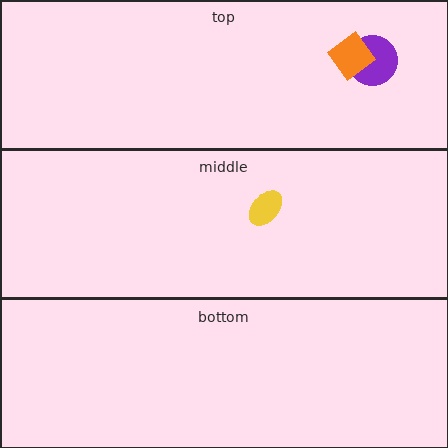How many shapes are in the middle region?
1.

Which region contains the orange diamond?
The top region.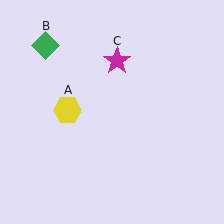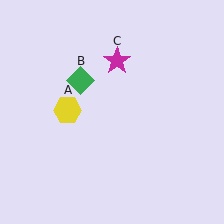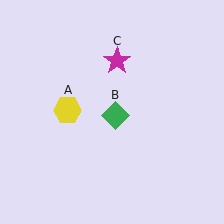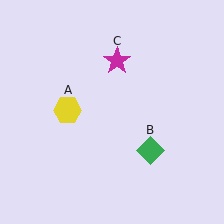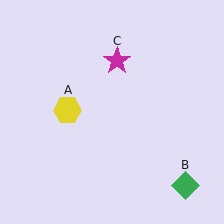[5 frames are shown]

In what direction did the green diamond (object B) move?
The green diamond (object B) moved down and to the right.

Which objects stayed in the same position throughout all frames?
Yellow hexagon (object A) and magenta star (object C) remained stationary.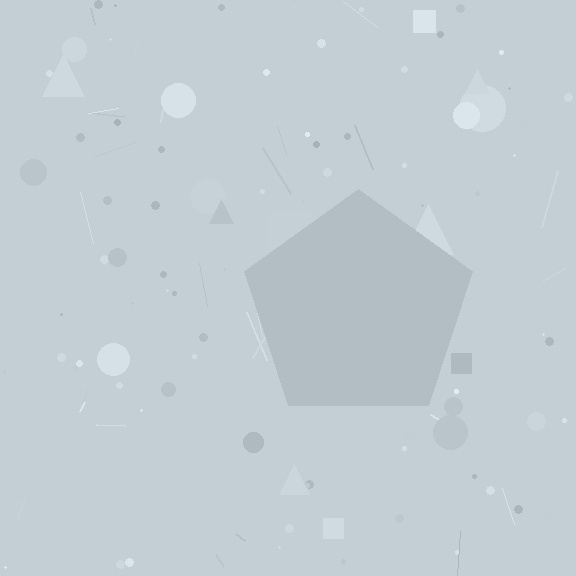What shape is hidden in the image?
A pentagon is hidden in the image.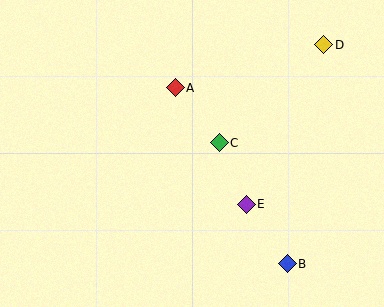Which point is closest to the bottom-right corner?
Point B is closest to the bottom-right corner.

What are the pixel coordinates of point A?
Point A is at (175, 88).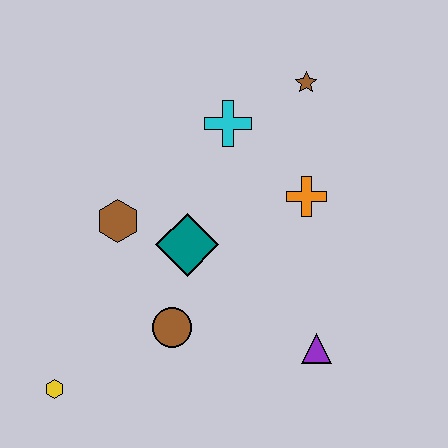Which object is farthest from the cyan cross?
The yellow hexagon is farthest from the cyan cross.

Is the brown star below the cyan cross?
No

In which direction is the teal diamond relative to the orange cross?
The teal diamond is to the left of the orange cross.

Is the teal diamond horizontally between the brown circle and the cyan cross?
Yes